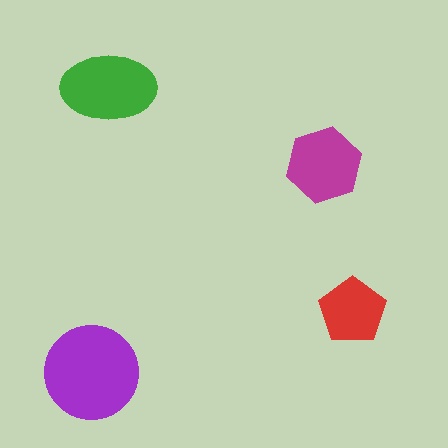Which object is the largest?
The purple circle.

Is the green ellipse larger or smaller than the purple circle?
Smaller.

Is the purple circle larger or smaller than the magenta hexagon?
Larger.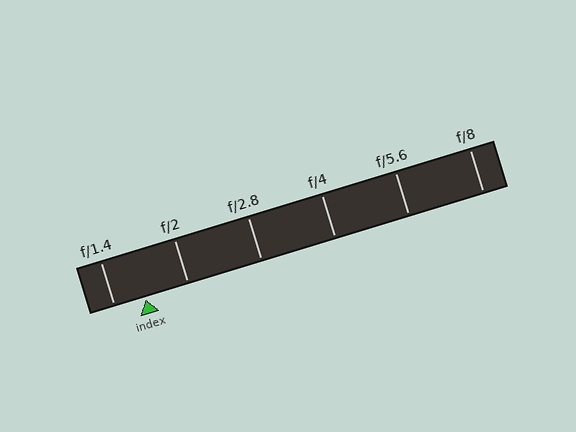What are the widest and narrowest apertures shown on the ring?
The widest aperture shown is f/1.4 and the narrowest is f/8.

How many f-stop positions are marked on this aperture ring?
There are 6 f-stop positions marked.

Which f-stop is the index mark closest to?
The index mark is closest to f/1.4.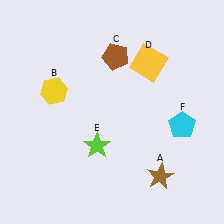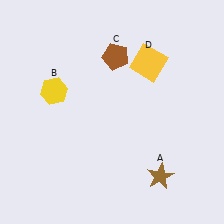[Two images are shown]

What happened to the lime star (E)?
The lime star (E) was removed in Image 2. It was in the bottom-left area of Image 1.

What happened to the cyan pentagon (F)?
The cyan pentagon (F) was removed in Image 2. It was in the bottom-right area of Image 1.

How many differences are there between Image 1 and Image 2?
There are 2 differences between the two images.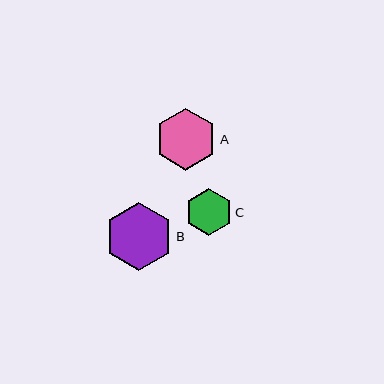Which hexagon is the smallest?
Hexagon C is the smallest with a size of approximately 47 pixels.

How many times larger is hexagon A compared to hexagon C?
Hexagon A is approximately 1.3 times the size of hexagon C.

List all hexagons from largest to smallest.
From largest to smallest: B, A, C.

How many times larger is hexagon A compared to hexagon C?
Hexagon A is approximately 1.3 times the size of hexagon C.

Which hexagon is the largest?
Hexagon B is the largest with a size of approximately 68 pixels.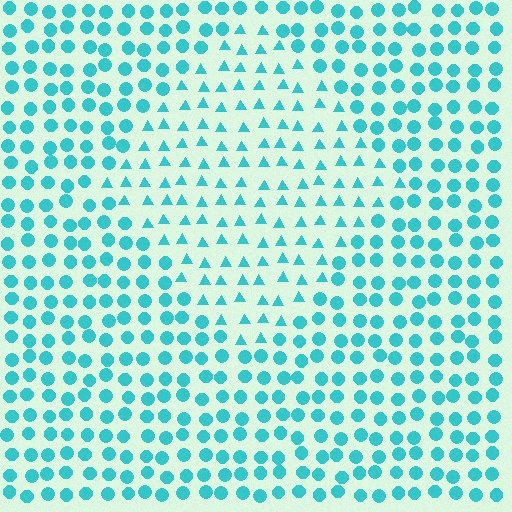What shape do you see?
I see a diamond.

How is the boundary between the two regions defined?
The boundary is defined by a change in element shape: triangles inside vs. circles outside. All elements share the same color and spacing.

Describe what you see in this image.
The image is filled with small cyan elements arranged in a uniform grid. A diamond-shaped region contains triangles, while the surrounding area contains circles. The boundary is defined purely by the change in element shape.